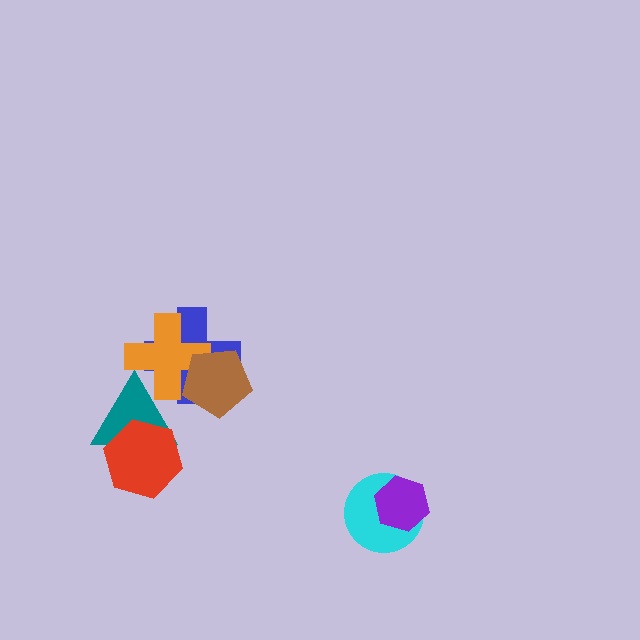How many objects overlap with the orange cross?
3 objects overlap with the orange cross.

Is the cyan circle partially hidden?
Yes, it is partially covered by another shape.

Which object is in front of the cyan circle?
The purple hexagon is in front of the cyan circle.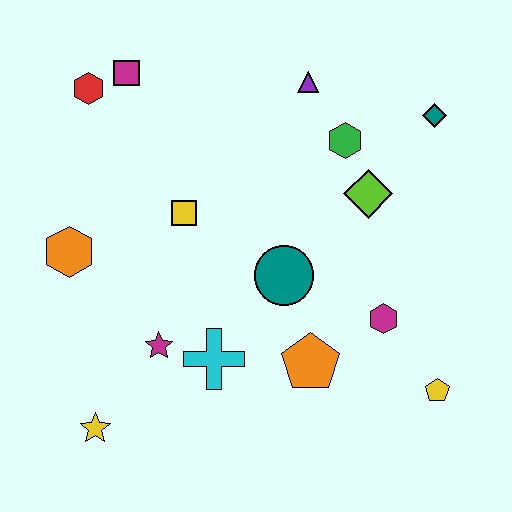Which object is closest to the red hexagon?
The magenta square is closest to the red hexagon.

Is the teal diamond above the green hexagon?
Yes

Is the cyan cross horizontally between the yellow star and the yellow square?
No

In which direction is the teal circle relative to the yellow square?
The teal circle is to the right of the yellow square.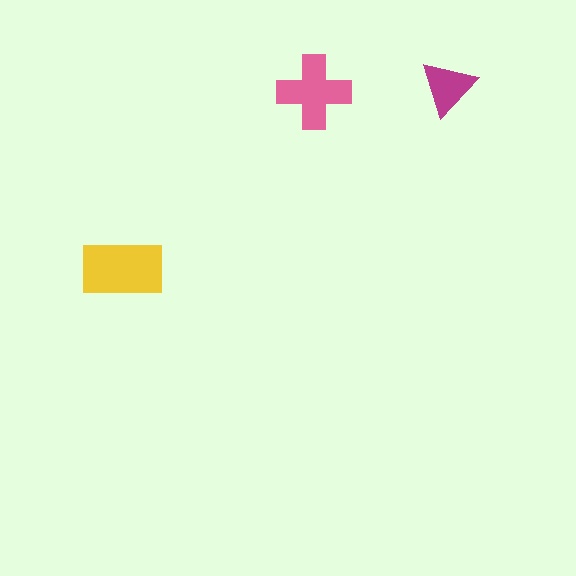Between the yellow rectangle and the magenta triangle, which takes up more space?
The yellow rectangle.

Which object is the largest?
The yellow rectangle.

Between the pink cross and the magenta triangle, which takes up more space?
The pink cross.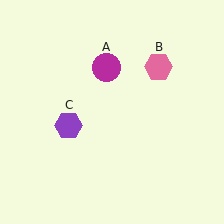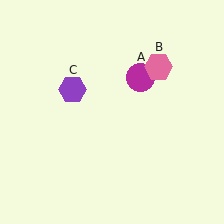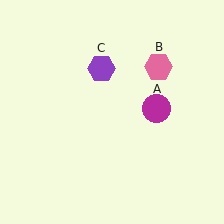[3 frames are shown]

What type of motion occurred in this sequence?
The magenta circle (object A), purple hexagon (object C) rotated clockwise around the center of the scene.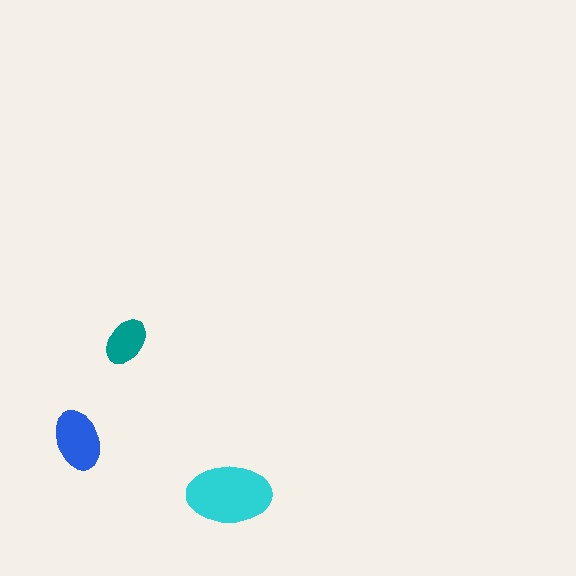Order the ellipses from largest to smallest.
the cyan one, the blue one, the teal one.